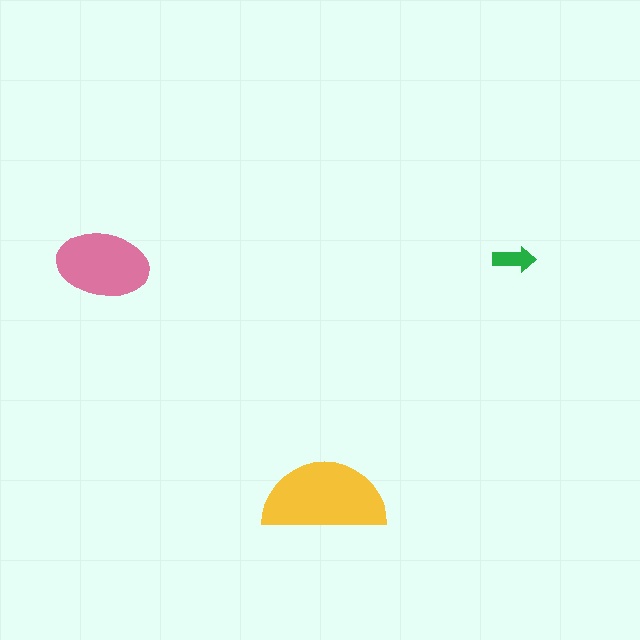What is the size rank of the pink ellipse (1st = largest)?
2nd.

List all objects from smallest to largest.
The green arrow, the pink ellipse, the yellow semicircle.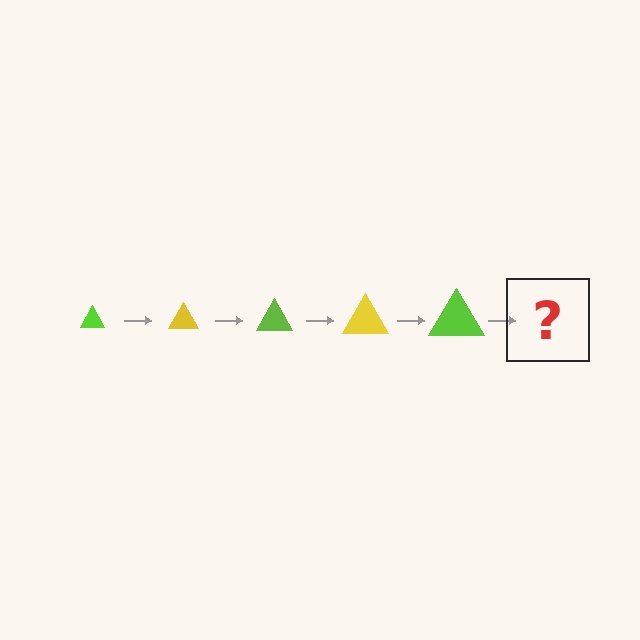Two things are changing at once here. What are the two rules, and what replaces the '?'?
The two rules are that the triangle grows larger each step and the color cycles through lime and yellow. The '?' should be a yellow triangle, larger than the previous one.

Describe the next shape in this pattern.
It should be a yellow triangle, larger than the previous one.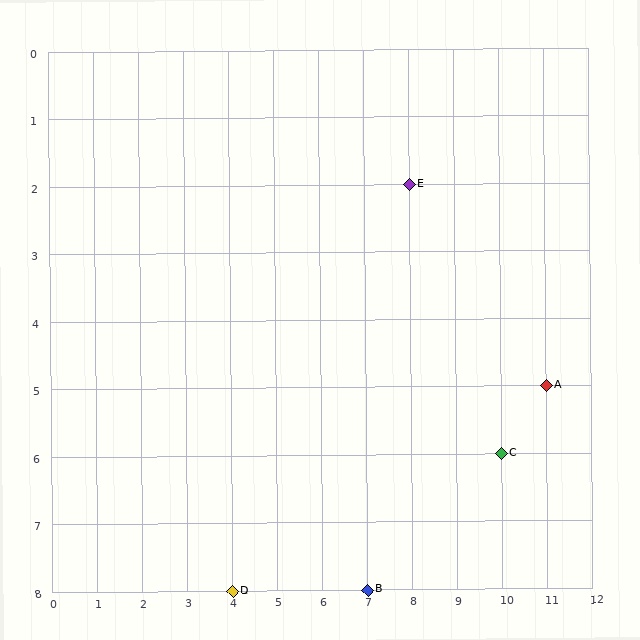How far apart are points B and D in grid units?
Points B and D are 3 columns apart.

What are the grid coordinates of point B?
Point B is at grid coordinates (7, 8).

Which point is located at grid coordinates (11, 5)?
Point A is at (11, 5).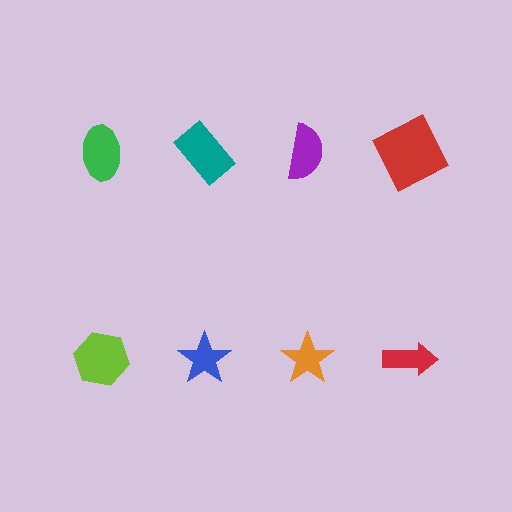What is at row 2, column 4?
A red arrow.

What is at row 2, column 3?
An orange star.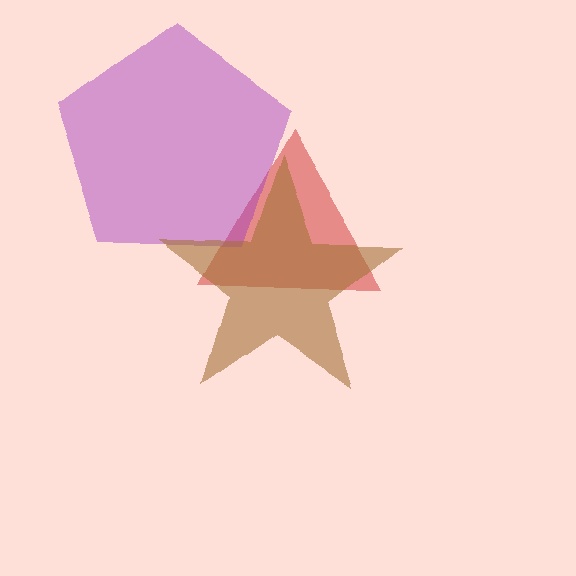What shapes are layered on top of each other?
The layered shapes are: a red triangle, a purple pentagon, a brown star.